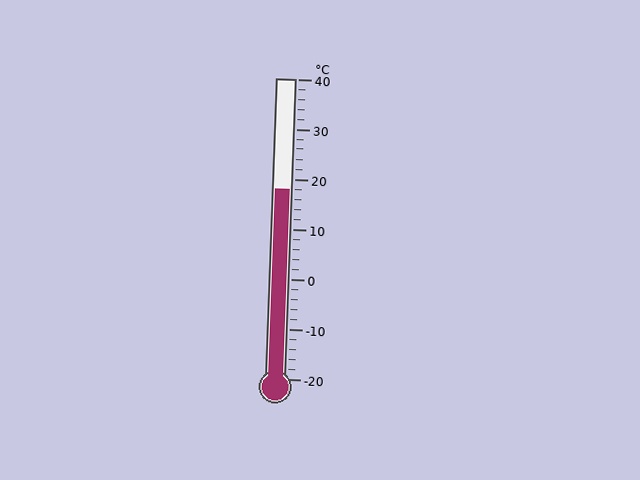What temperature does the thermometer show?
The thermometer shows approximately 18°C.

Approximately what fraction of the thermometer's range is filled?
The thermometer is filled to approximately 65% of its range.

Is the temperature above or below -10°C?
The temperature is above -10°C.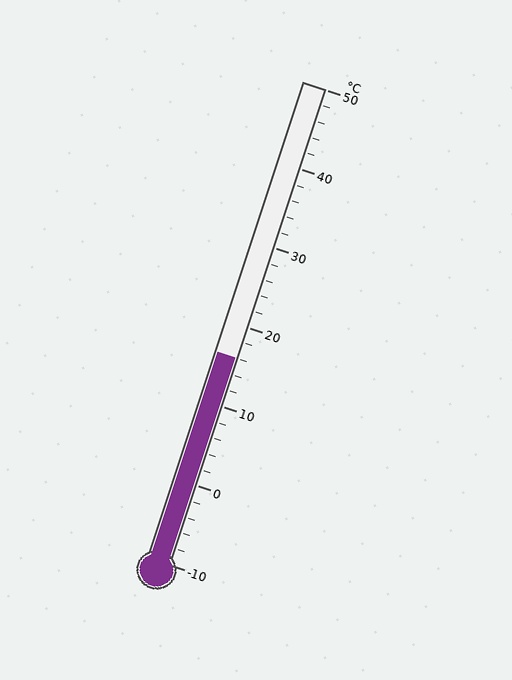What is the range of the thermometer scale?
The thermometer scale ranges from -10°C to 50°C.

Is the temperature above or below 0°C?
The temperature is above 0°C.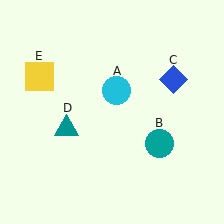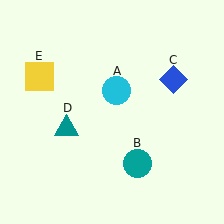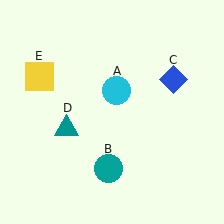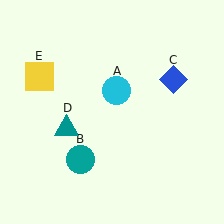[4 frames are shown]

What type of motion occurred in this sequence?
The teal circle (object B) rotated clockwise around the center of the scene.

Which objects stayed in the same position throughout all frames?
Cyan circle (object A) and blue diamond (object C) and teal triangle (object D) and yellow square (object E) remained stationary.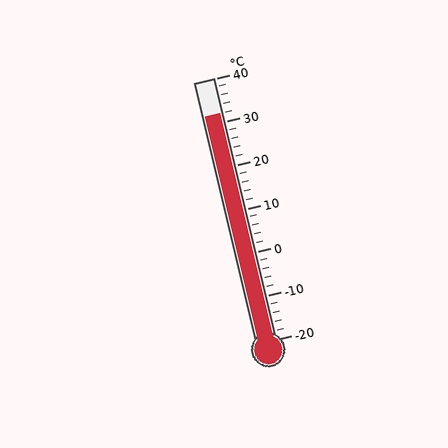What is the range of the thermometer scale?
The thermometer scale ranges from -20°C to 40°C.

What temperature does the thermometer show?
The thermometer shows approximately 32°C.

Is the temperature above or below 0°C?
The temperature is above 0°C.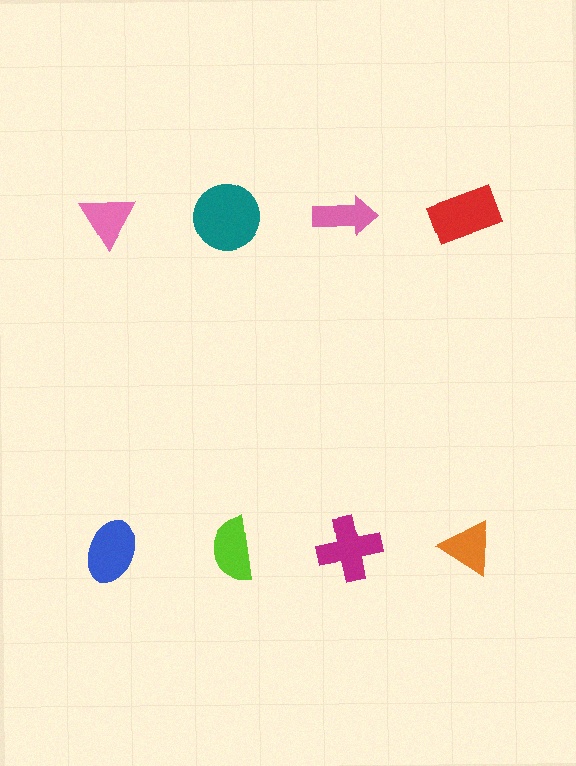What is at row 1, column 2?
A teal circle.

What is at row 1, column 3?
A pink arrow.